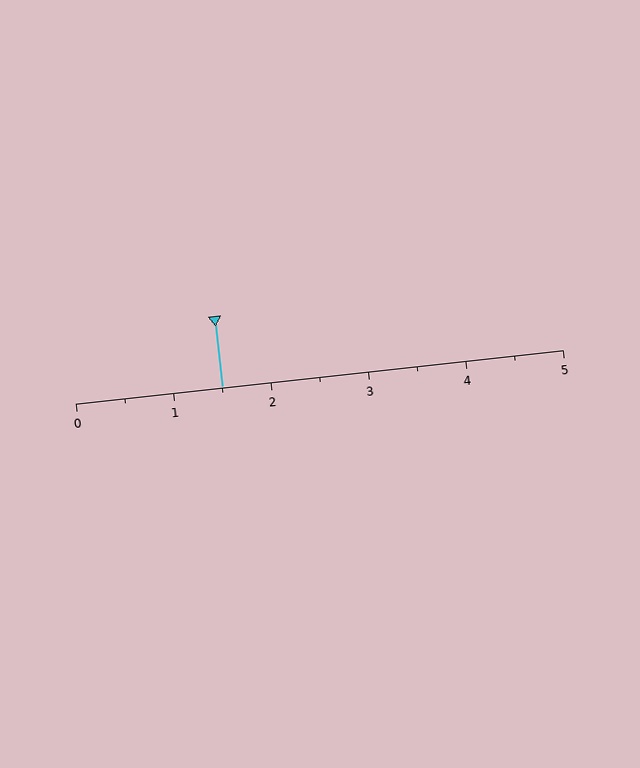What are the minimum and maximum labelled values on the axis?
The axis runs from 0 to 5.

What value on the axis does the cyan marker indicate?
The marker indicates approximately 1.5.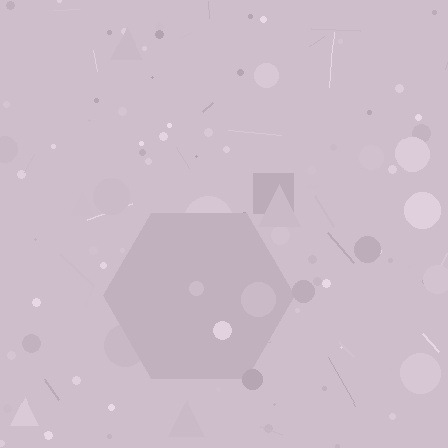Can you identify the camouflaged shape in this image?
The camouflaged shape is a hexagon.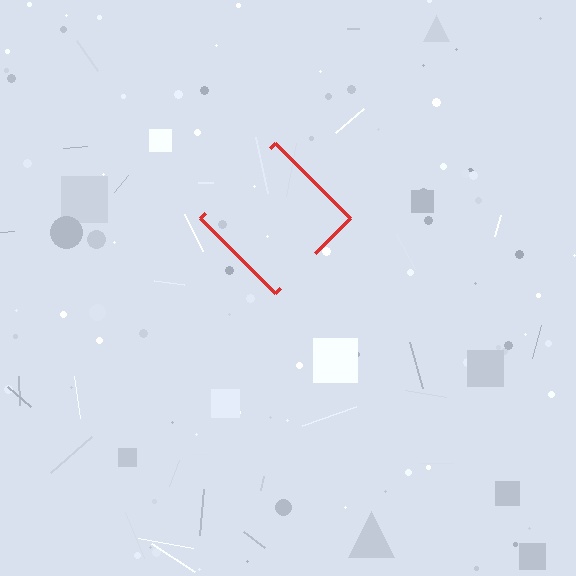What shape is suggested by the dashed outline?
The dashed outline suggests a diamond.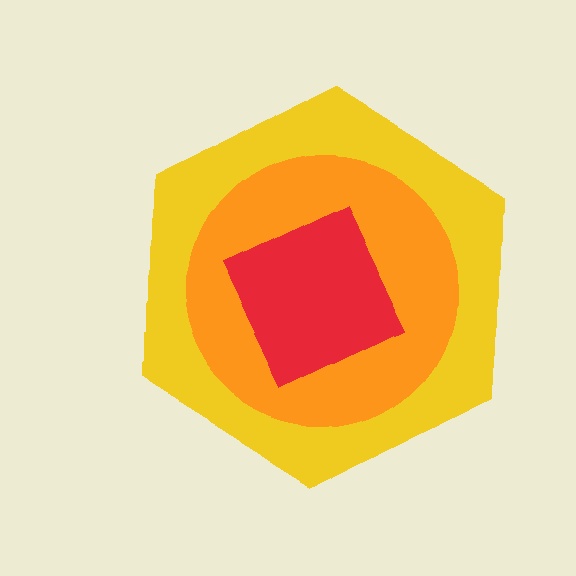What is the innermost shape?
The red square.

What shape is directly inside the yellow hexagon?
The orange circle.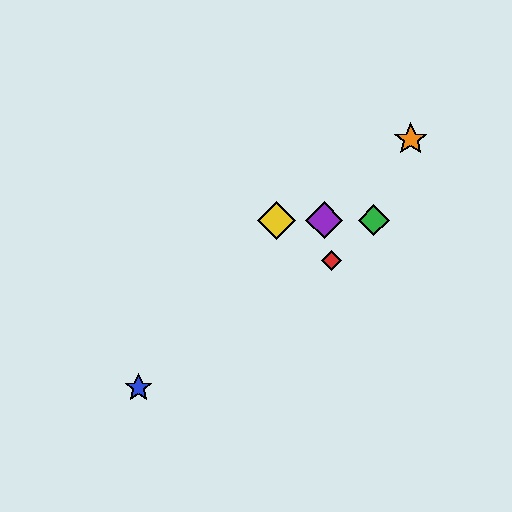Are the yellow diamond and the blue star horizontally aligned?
No, the yellow diamond is at y≈220 and the blue star is at y≈388.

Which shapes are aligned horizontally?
The green diamond, the yellow diamond, the purple diamond are aligned horizontally.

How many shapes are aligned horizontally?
3 shapes (the green diamond, the yellow diamond, the purple diamond) are aligned horizontally.